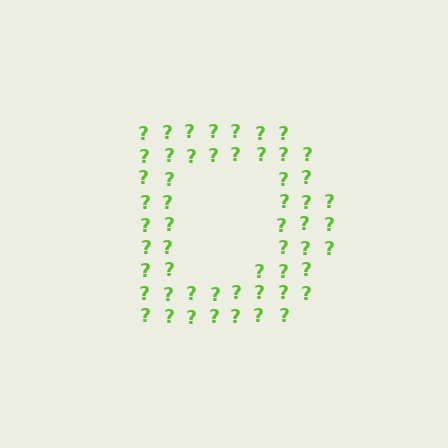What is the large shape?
The large shape is the letter D.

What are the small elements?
The small elements are question marks.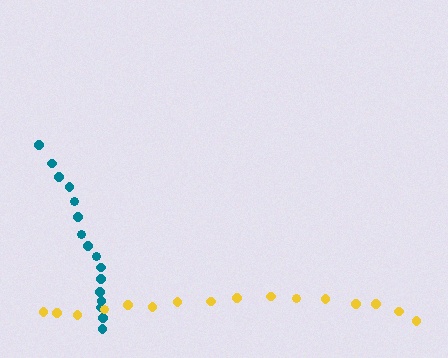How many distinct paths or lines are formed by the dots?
There are 2 distinct paths.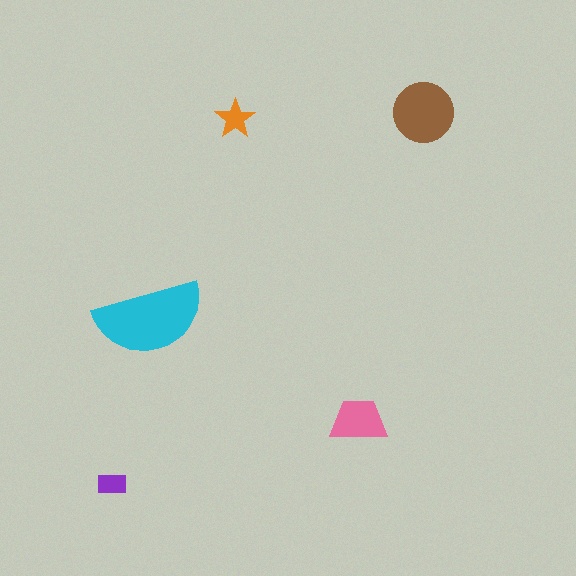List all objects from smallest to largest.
The purple rectangle, the orange star, the pink trapezoid, the brown circle, the cyan semicircle.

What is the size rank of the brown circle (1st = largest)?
2nd.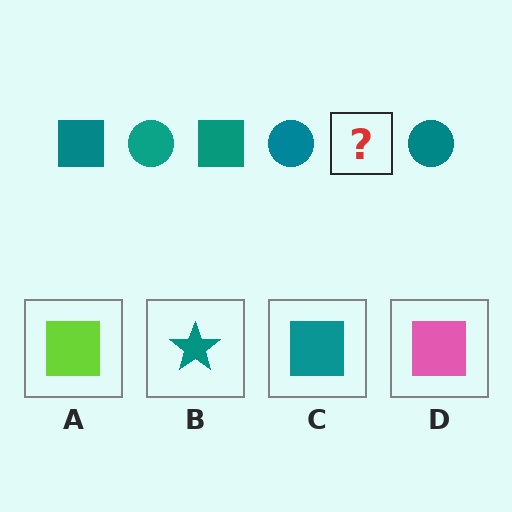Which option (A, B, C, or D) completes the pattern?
C.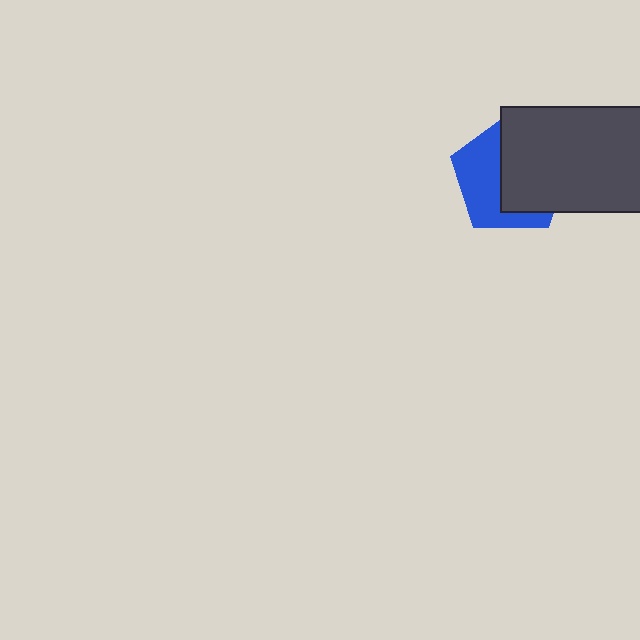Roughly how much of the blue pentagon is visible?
A small part of it is visible (roughly 44%).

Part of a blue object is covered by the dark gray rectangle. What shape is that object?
It is a pentagon.